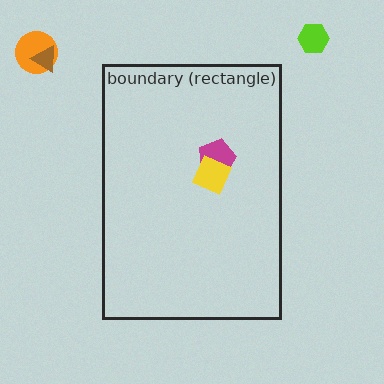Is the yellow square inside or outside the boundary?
Inside.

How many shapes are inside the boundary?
2 inside, 3 outside.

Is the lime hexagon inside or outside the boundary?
Outside.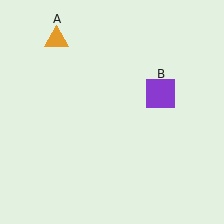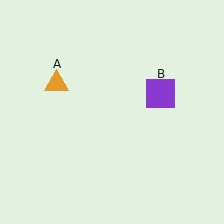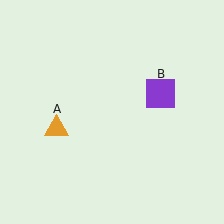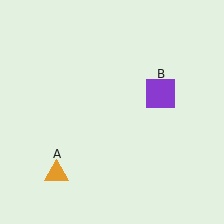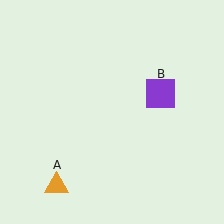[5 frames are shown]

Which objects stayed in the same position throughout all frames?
Purple square (object B) remained stationary.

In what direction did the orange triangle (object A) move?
The orange triangle (object A) moved down.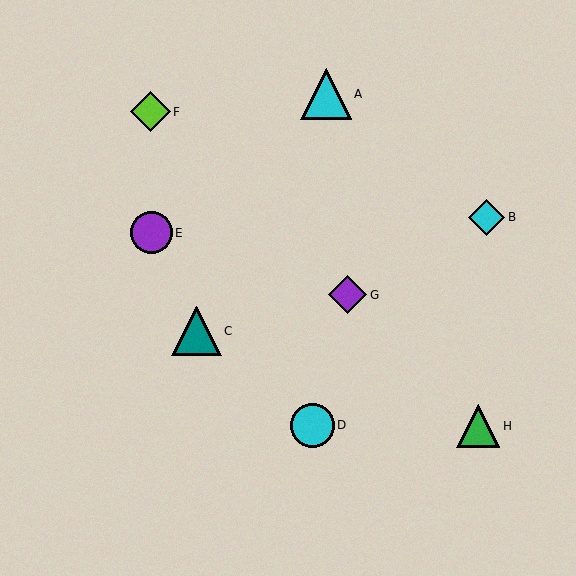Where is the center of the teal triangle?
The center of the teal triangle is at (196, 331).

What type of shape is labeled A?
Shape A is a cyan triangle.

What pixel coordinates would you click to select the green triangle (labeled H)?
Click at (478, 426) to select the green triangle H.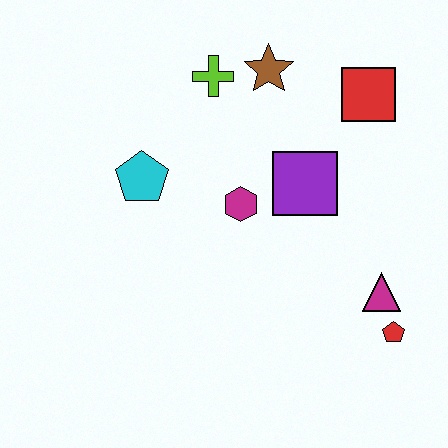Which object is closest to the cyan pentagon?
The magenta hexagon is closest to the cyan pentagon.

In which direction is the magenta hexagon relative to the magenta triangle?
The magenta hexagon is to the left of the magenta triangle.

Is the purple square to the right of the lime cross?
Yes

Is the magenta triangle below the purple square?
Yes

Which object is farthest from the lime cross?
The red pentagon is farthest from the lime cross.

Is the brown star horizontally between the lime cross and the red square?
Yes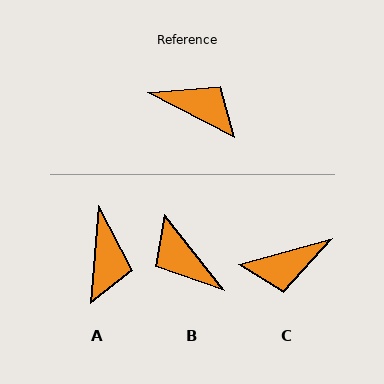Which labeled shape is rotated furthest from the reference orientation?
B, about 156 degrees away.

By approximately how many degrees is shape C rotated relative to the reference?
Approximately 137 degrees clockwise.